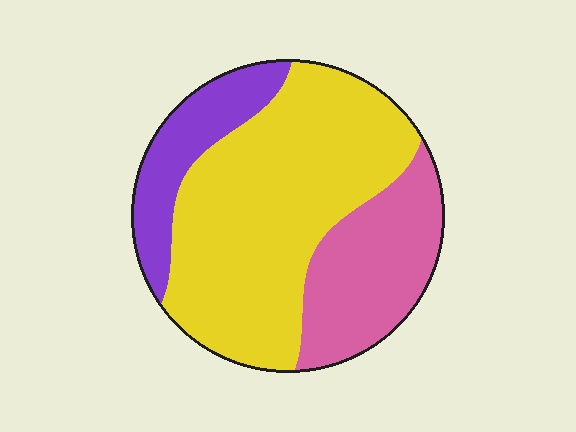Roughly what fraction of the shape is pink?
Pink takes up about one quarter (1/4) of the shape.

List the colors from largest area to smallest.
From largest to smallest: yellow, pink, purple.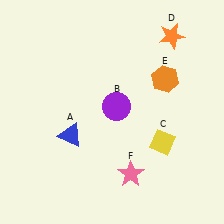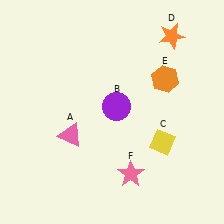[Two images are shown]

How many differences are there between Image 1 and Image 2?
There is 1 difference between the two images.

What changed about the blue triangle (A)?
In Image 1, A is blue. In Image 2, it changed to pink.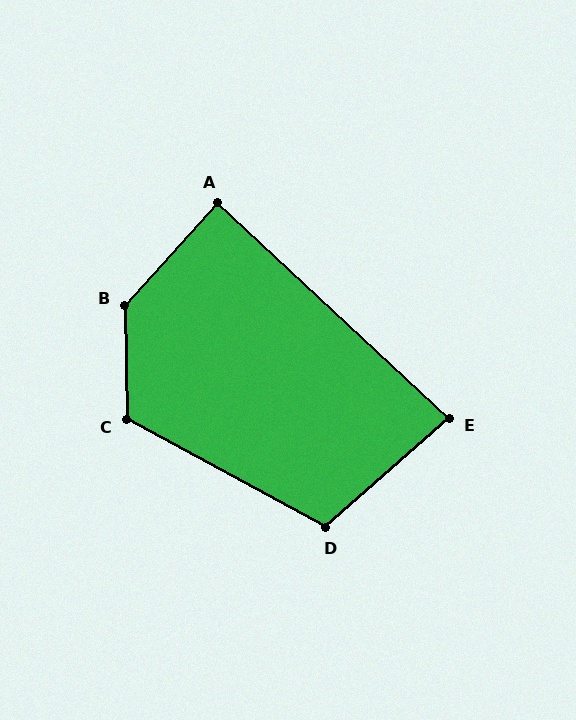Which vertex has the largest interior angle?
B, at approximately 137 degrees.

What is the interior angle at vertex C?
Approximately 120 degrees (obtuse).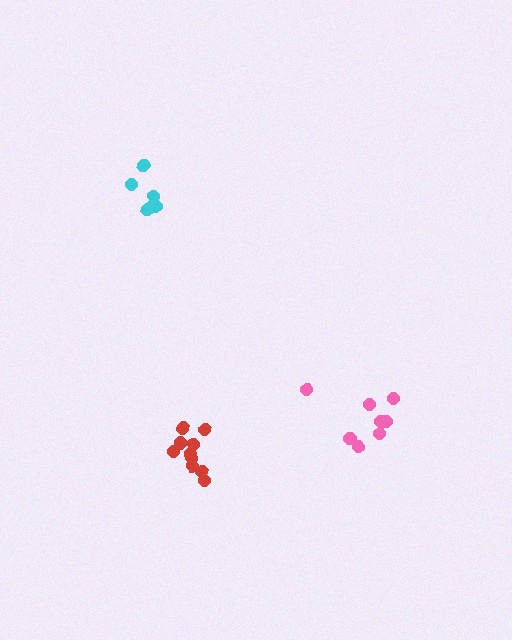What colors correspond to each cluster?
The clusters are colored: red, pink, cyan.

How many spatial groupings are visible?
There are 3 spatial groupings.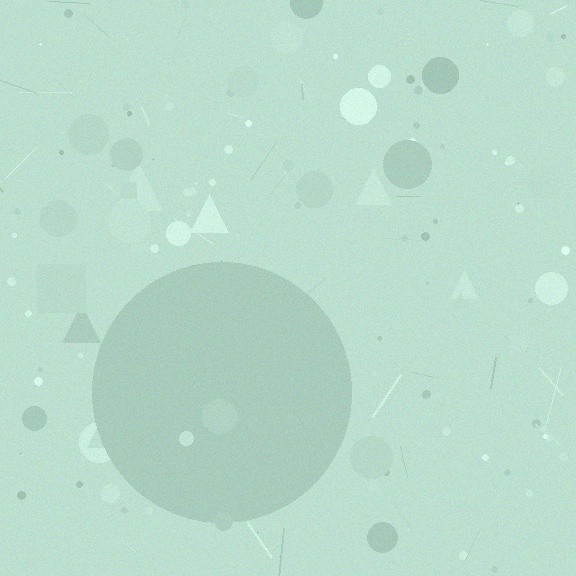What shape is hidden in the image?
A circle is hidden in the image.